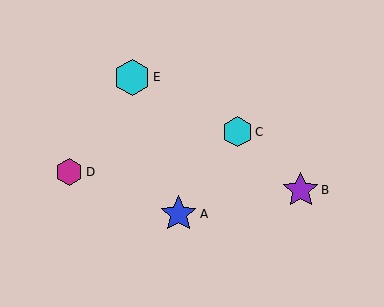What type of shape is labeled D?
Shape D is a magenta hexagon.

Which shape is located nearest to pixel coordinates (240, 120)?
The cyan hexagon (labeled C) at (237, 132) is nearest to that location.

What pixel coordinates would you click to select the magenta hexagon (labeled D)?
Click at (69, 172) to select the magenta hexagon D.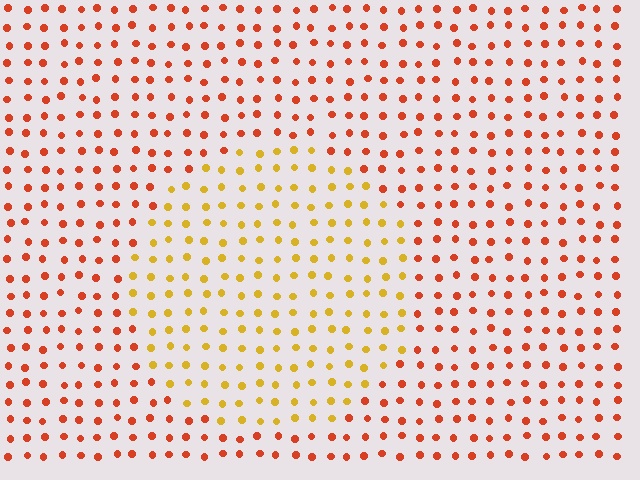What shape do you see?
I see a circle.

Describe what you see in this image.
The image is filled with small red elements in a uniform arrangement. A circle-shaped region is visible where the elements are tinted to a slightly different hue, forming a subtle color boundary.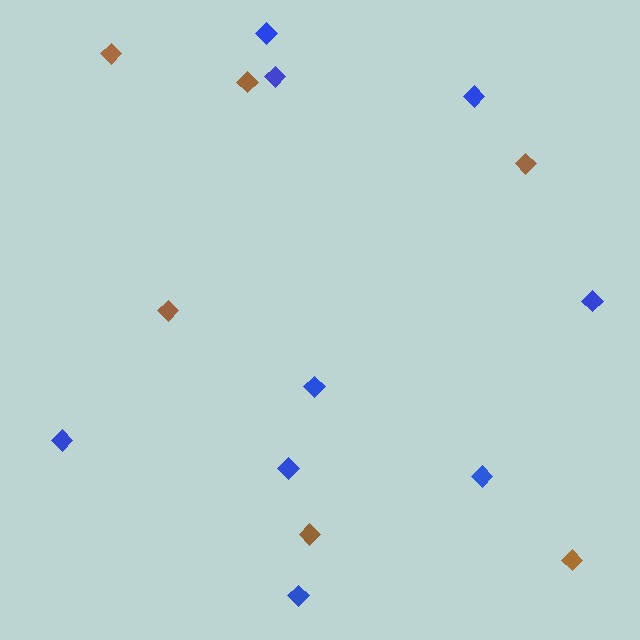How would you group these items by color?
There are 2 groups: one group of blue diamonds (9) and one group of brown diamonds (6).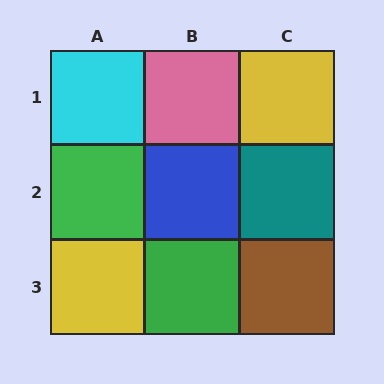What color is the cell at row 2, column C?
Teal.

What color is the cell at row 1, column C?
Yellow.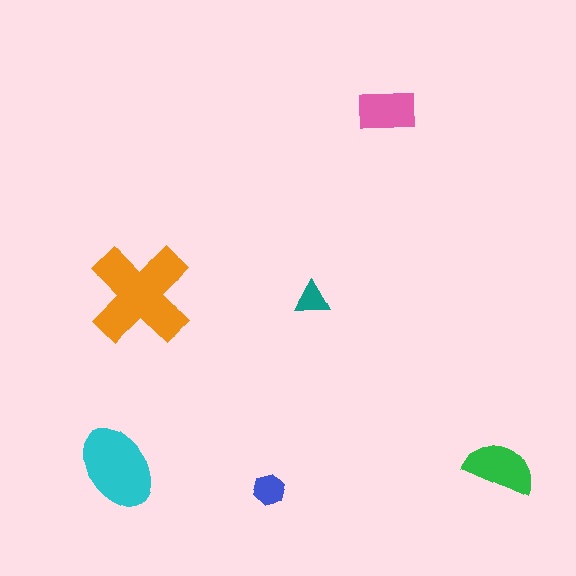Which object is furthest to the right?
The green semicircle is rightmost.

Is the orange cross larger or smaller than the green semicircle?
Larger.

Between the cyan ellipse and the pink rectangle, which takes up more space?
The cyan ellipse.